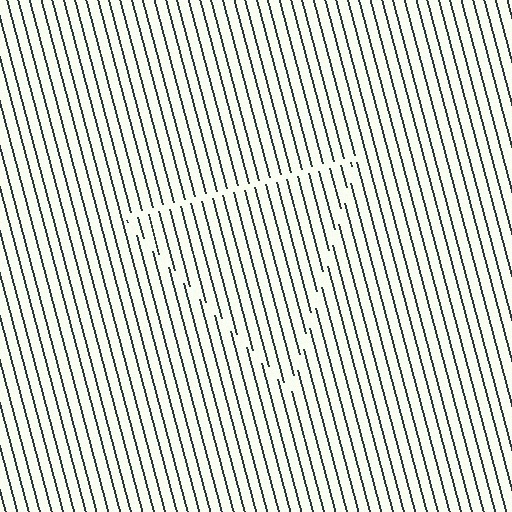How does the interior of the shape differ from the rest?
The interior of the shape contains the same grating, shifted by half a period — the contour is defined by the phase discontinuity where line-ends from the inner and outer gratings abut.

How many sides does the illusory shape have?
3 sides — the line-ends trace a triangle.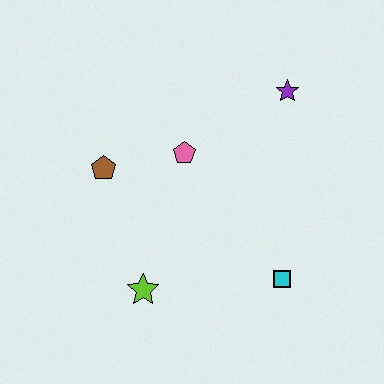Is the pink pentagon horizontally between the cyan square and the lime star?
Yes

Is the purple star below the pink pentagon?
No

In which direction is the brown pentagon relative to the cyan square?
The brown pentagon is to the left of the cyan square.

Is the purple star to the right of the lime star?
Yes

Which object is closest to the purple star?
The pink pentagon is closest to the purple star.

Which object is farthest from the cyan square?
The brown pentagon is farthest from the cyan square.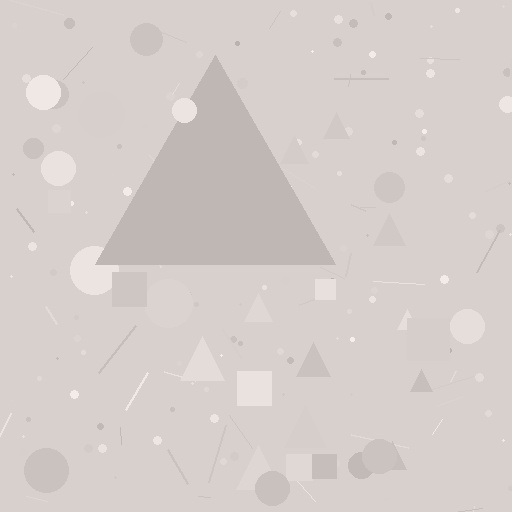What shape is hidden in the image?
A triangle is hidden in the image.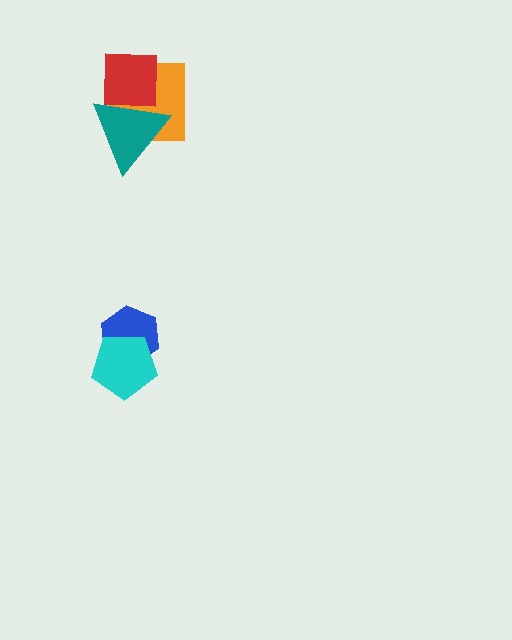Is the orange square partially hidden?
Yes, it is partially covered by another shape.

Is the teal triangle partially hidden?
No, no other shape covers it.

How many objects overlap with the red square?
2 objects overlap with the red square.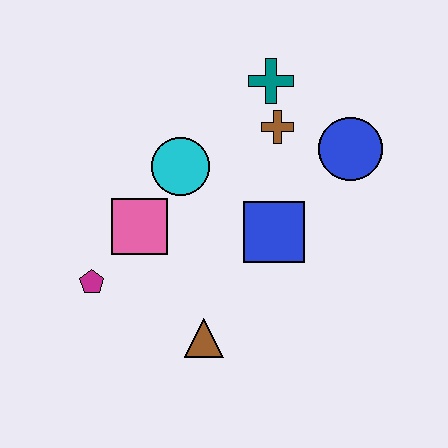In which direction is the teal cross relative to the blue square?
The teal cross is above the blue square.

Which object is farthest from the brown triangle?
The teal cross is farthest from the brown triangle.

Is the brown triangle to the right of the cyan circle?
Yes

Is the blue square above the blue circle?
No